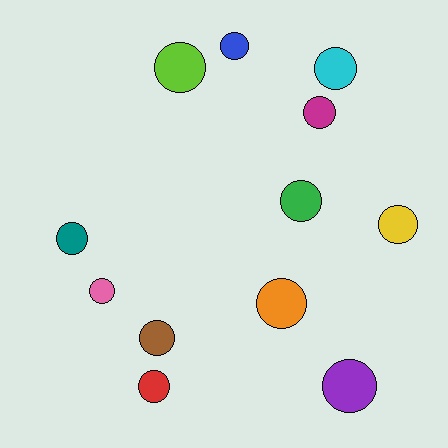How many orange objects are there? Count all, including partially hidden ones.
There is 1 orange object.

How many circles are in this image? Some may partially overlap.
There are 12 circles.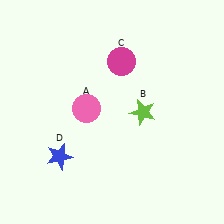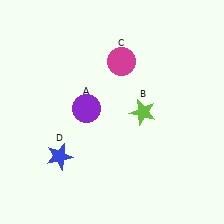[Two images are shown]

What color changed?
The circle (A) changed from pink in Image 1 to purple in Image 2.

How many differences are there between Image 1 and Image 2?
There is 1 difference between the two images.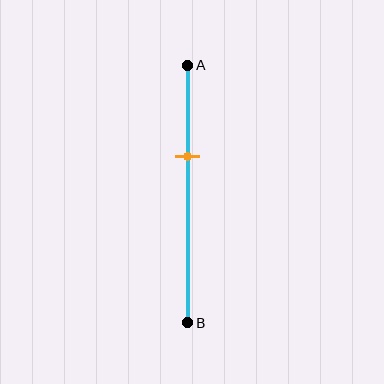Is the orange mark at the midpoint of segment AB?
No, the mark is at about 35% from A, not at the 50% midpoint.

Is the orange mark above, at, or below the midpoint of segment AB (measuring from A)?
The orange mark is above the midpoint of segment AB.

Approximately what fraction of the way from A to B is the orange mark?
The orange mark is approximately 35% of the way from A to B.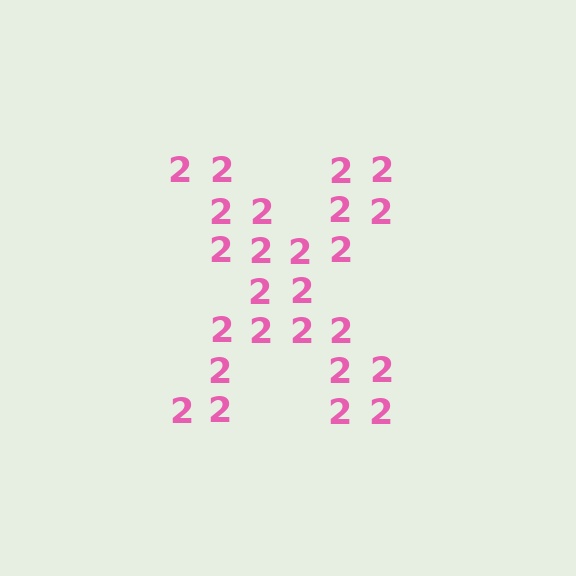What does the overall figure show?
The overall figure shows the letter X.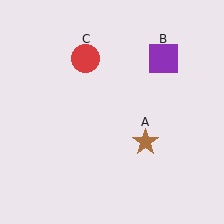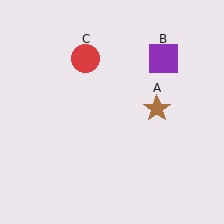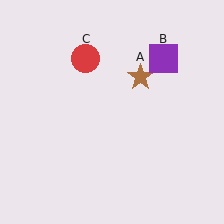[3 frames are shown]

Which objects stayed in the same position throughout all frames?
Purple square (object B) and red circle (object C) remained stationary.